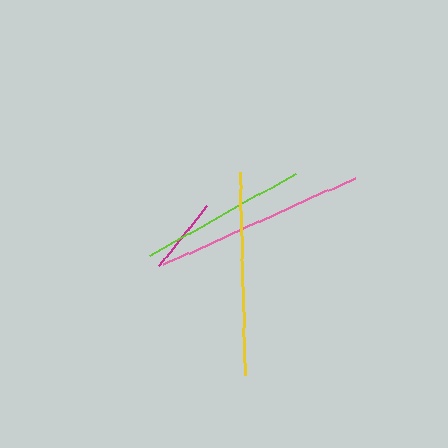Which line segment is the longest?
The pink line is the longest at approximately 210 pixels.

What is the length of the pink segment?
The pink segment is approximately 210 pixels long.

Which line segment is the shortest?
The magenta line is the shortest at approximately 77 pixels.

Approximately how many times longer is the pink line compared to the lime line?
The pink line is approximately 1.2 times the length of the lime line.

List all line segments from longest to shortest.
From longest to shortest: pink, yellow, lime, magenta.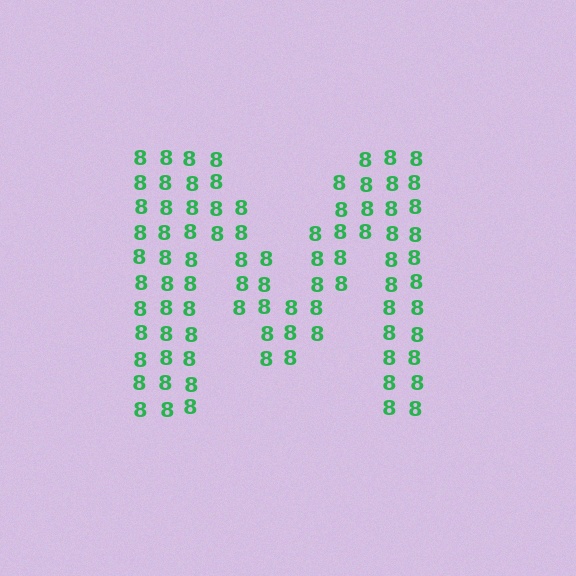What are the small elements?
The small elements are digit 8's.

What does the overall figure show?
The overall figure shows the letter M.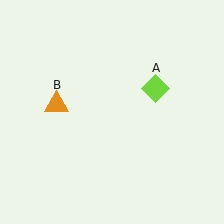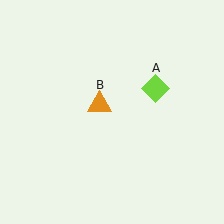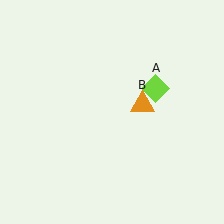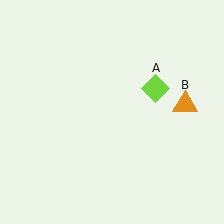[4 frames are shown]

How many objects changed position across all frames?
1 object changed position: orange triangle (object B).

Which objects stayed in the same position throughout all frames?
Lime diamond (object A) remained stationary.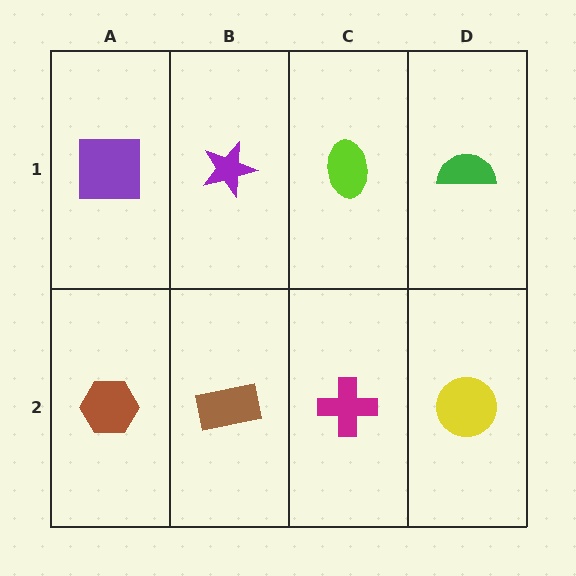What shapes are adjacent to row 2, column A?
A purple square (row 1, column A), a brown rectangle (row 2, column B).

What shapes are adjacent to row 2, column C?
A lime ellipse (row 1, column C), a brown rectangle (row 2, column B), a yellow circle (row 2, column D).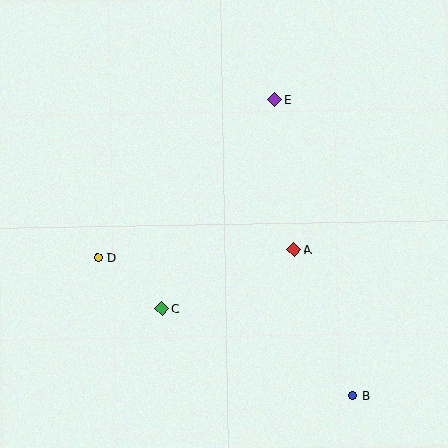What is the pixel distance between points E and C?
The distance between E and C is 237 pixels.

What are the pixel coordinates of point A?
Point A is at (294, 249).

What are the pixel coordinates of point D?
Point D is at (98, 258).